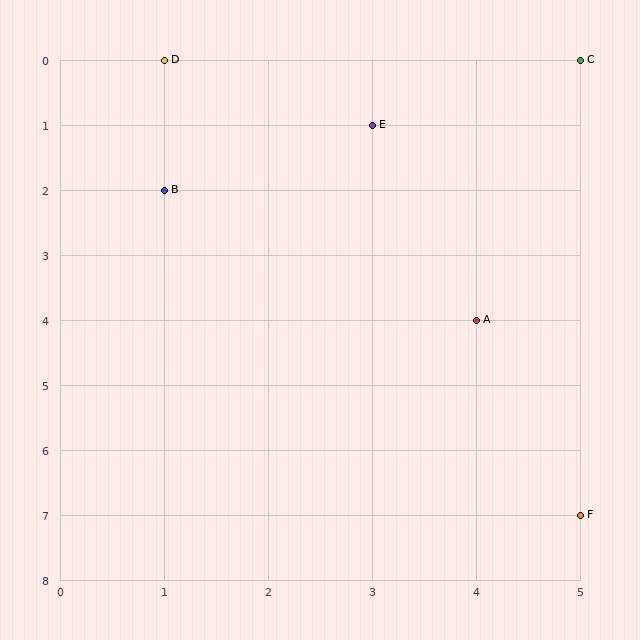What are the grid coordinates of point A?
Point A is at grid coordinates (4, 4).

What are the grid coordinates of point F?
Point F is at grid coordinates (5, 7).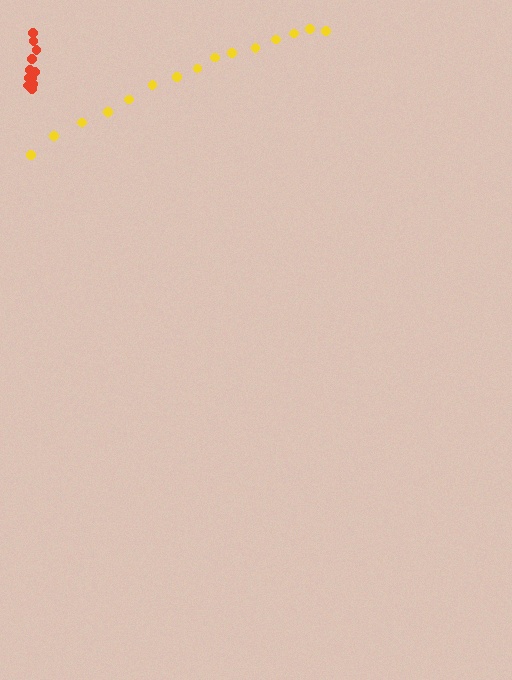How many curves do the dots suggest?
There are 2 distinct paths.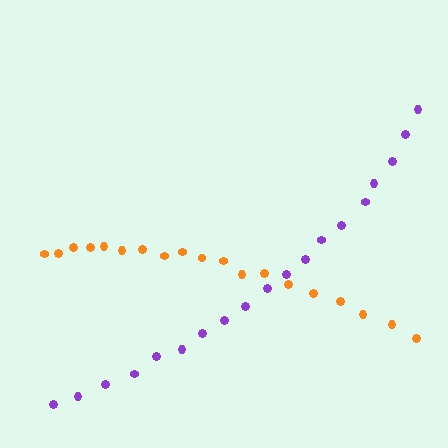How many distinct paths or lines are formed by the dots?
There are 2 distinct paths.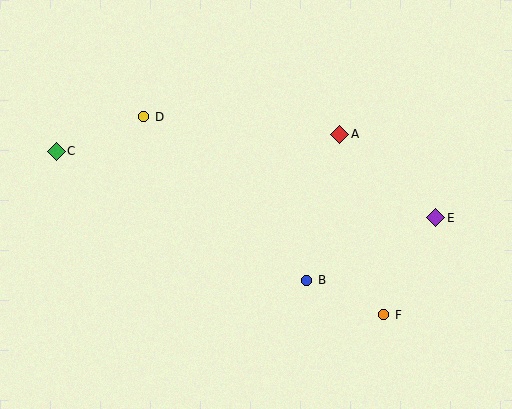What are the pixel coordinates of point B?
Point B is at (307, 280).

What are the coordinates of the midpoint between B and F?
The midpoint between B and F is at (345, 297).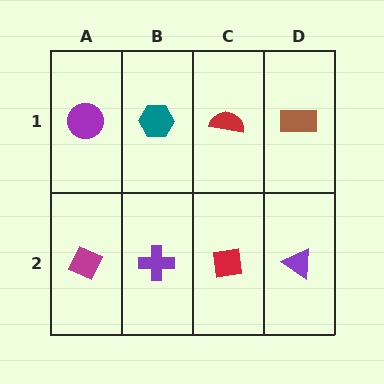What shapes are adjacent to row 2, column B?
A teal hexagon (row 1, column B), a magenta diamond (row 2, column A), a red square (row 2, column C).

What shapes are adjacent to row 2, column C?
A red semicircle (row 1, column C), a purple cross (row 2, column B), a purple triangle (row 2, column D).